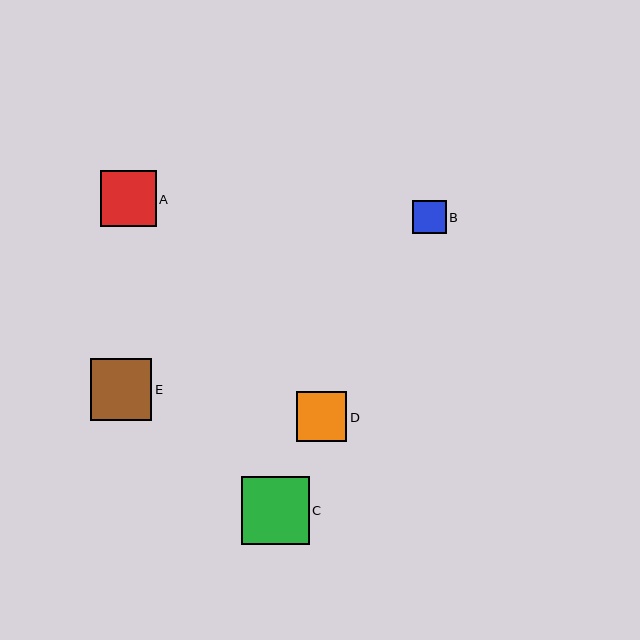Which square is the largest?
Square C is the largest with a size of approximately 68 pixels.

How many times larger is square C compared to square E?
Square C is approximately 1.1 times the size of square E.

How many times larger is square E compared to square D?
Square E is approximately 1.2 times the size of square D.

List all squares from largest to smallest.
From largest to smallest: C, E, A, D, B.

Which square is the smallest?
Square B is the smallest with a size of approximately 33 pixels.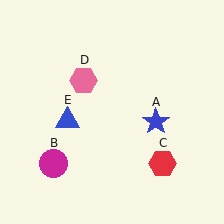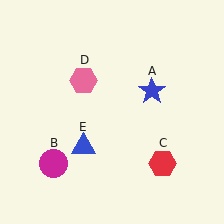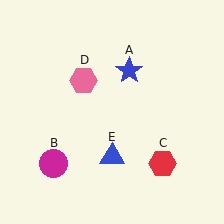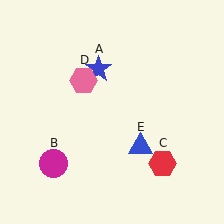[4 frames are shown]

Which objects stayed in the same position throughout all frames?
Magenta circle (object B) and red hexagon (object C) and pink hexagon (object D) remained stationary.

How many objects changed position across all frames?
2 objects changed position: blue star (object A), blue triangle (object E).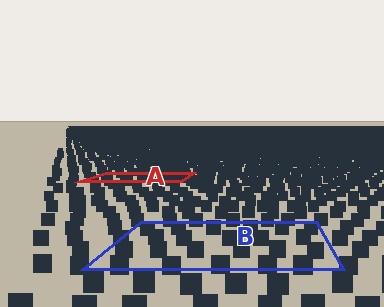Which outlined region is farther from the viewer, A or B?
Region A is farther from the viewer — the texture elements inside it appear smaller and more densely packed.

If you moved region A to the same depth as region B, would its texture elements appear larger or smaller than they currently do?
They would appear larger. At a closer depth, the same texture elements are projected at a bigger on-screen size.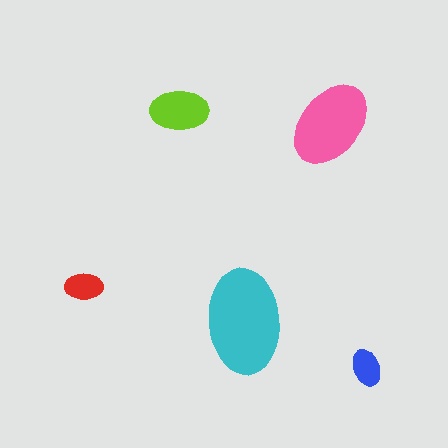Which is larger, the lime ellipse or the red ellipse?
The lime one.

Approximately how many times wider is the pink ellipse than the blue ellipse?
About 2.5 times wider.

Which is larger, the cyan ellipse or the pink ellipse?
The cyan one.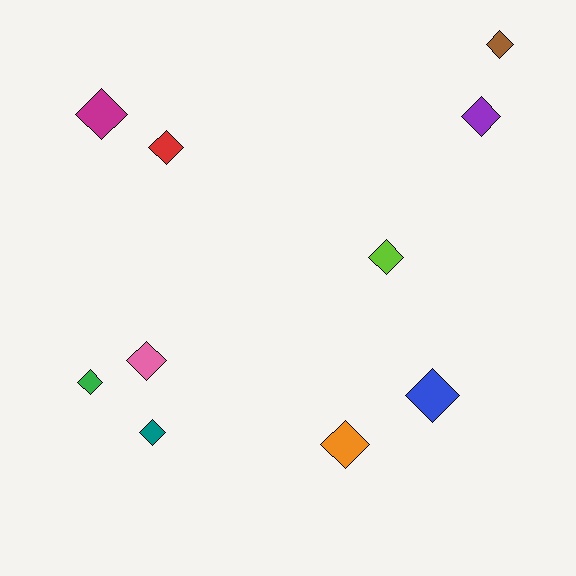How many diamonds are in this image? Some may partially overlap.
There are 10 diamonds.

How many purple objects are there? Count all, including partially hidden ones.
There is 1 purple object.